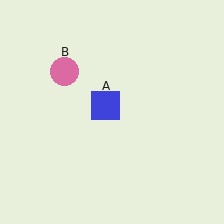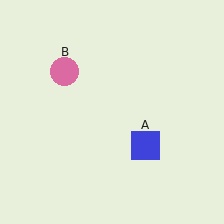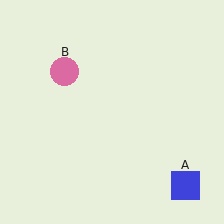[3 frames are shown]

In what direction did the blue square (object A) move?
The blue square (object A) moved down and to the right.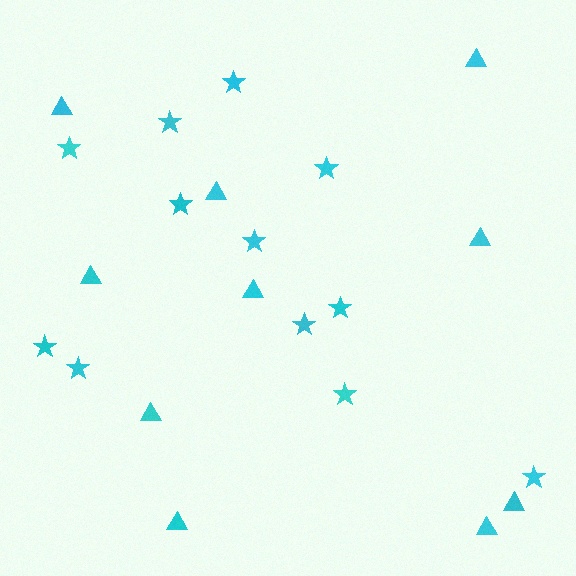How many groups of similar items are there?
There are 2 groups: one group of triangles (10) and one group of stars (12).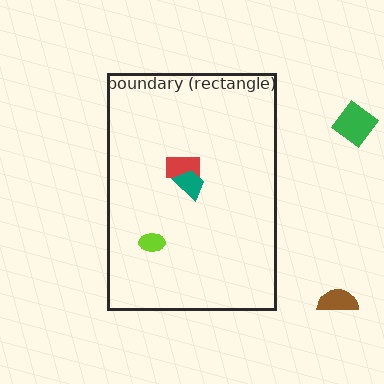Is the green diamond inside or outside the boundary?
Outside.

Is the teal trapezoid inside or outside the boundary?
Inside.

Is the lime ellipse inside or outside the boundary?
Inside.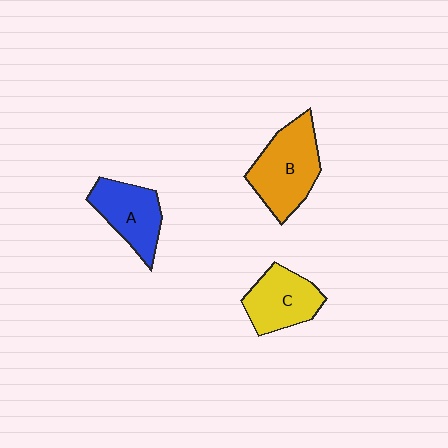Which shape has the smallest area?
Shape A (blue).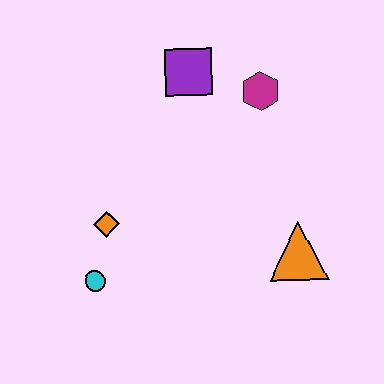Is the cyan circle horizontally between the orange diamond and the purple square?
No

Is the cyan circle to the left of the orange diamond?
Yes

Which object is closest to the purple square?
The magenta hexagon is closest to the purple square.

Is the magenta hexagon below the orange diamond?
No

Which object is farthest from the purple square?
The cyan circle is farthest from the purple square.